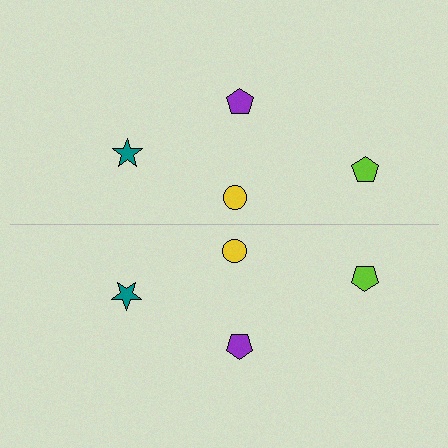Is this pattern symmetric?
Yes, this pattern has bilateral (reflection) symmetry.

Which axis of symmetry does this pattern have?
The pattern has a horizontal axis of symmetry running through the center of the image.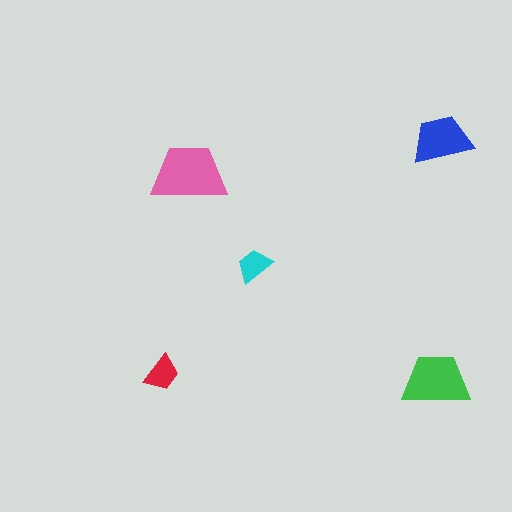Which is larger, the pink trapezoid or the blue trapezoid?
The pink one.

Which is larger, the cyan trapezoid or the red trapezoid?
The red one.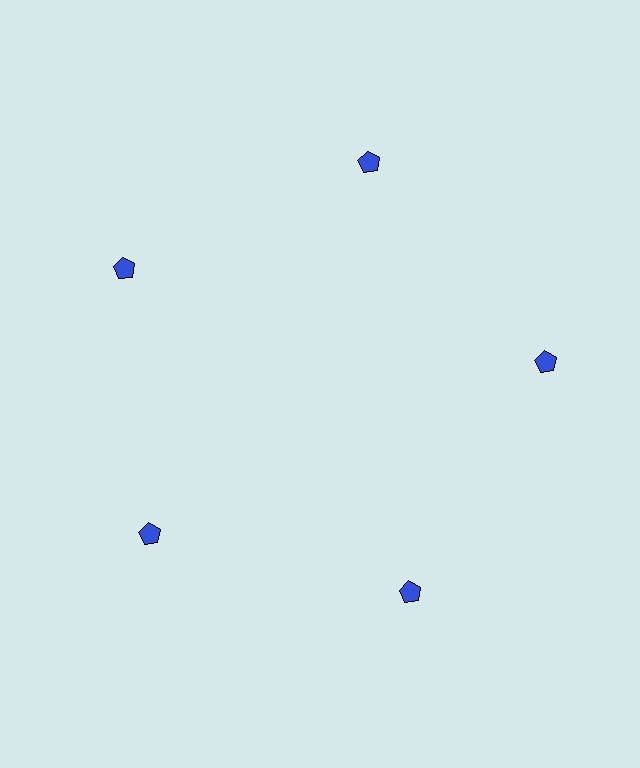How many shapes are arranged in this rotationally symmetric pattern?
There are 5 shapes, arranged in 5 groups of 1.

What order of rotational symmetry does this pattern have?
This pattern has 5-fold rotational symmetry.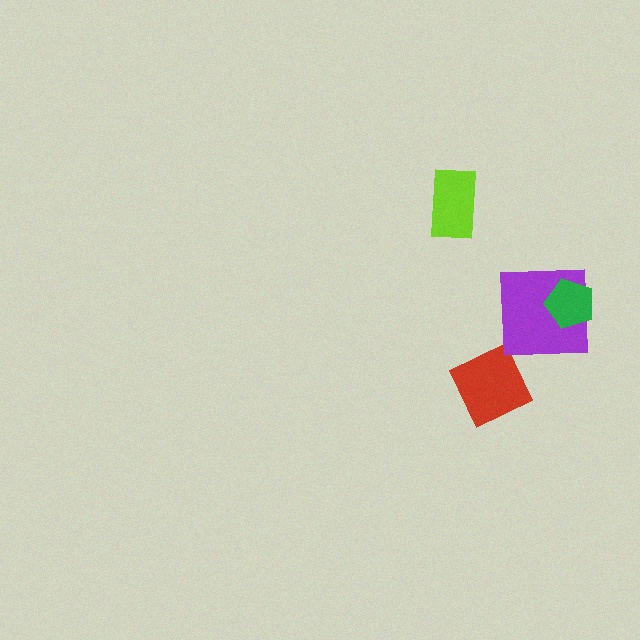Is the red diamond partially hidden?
No, no other shape covers it.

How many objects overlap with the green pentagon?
1 object overlaps with the green pentagon.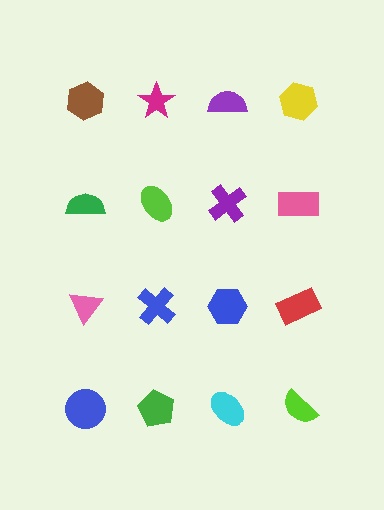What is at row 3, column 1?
A pink triangle.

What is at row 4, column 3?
A cyan ellipse.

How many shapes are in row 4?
4 shapes.